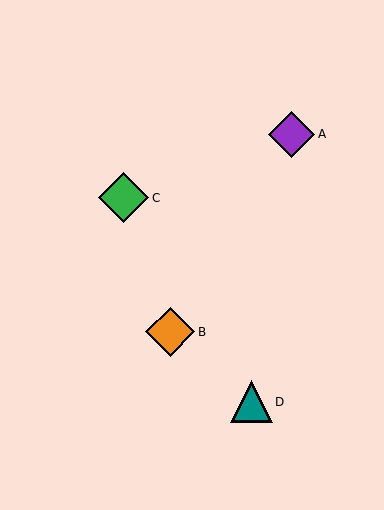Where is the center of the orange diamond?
The center of the orange diamond is at (170, 332).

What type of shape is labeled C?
Shape C is a green diamond.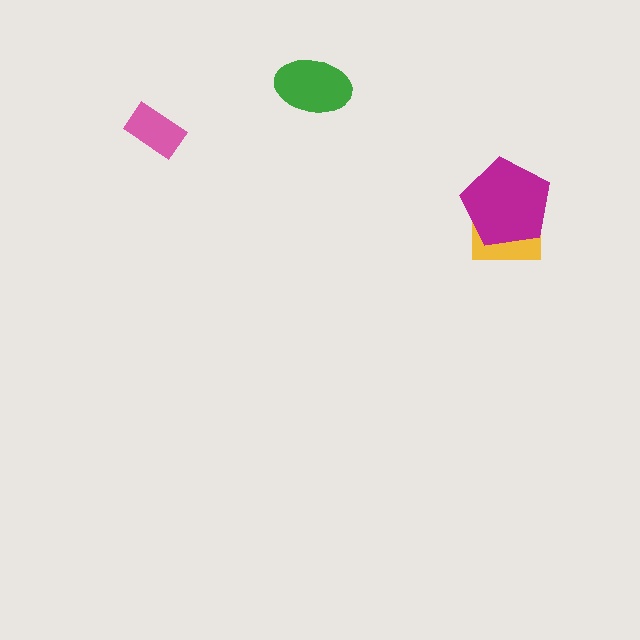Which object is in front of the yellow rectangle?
The magenta pentagon is in front of the yellow rectangle.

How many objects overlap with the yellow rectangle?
1 object overlaps with the yellow rectangle.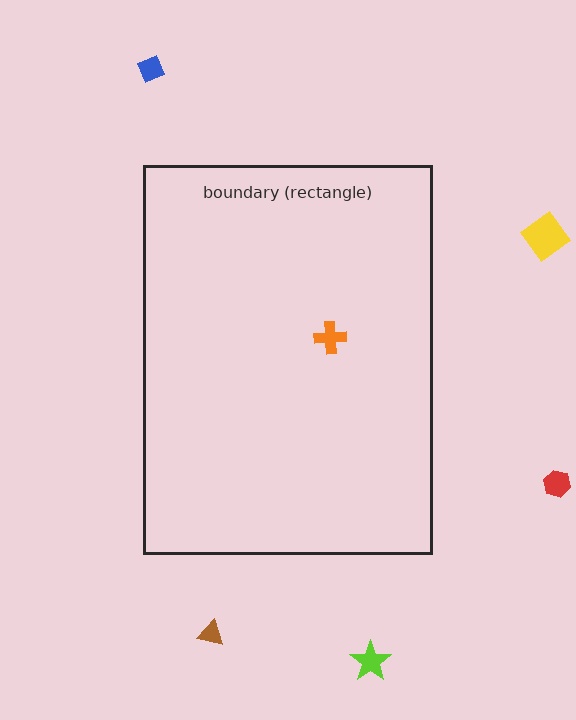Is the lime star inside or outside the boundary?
Outside.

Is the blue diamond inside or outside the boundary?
Outside.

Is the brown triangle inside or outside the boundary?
Outside.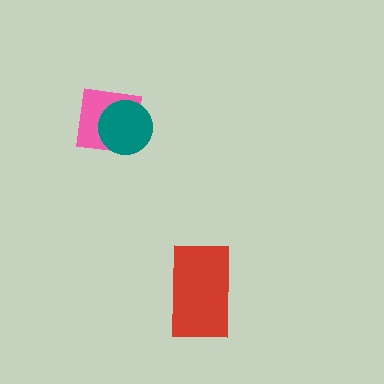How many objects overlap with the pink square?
1 object overlaps with the pink square.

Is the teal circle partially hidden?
No, no other shape covers it.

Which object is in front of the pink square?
The teal circle is in front of the pink square.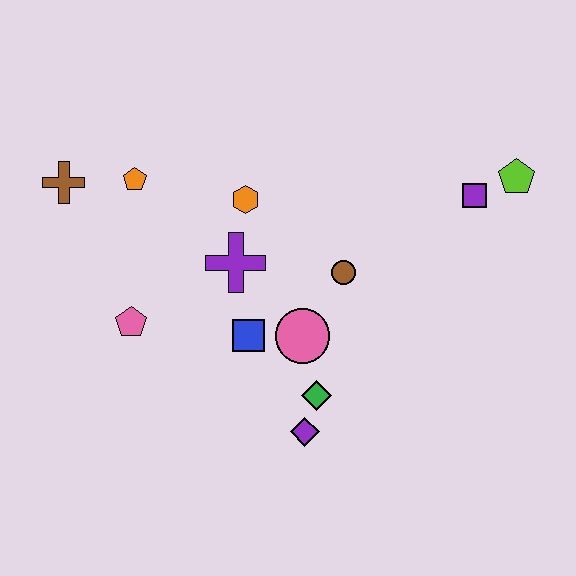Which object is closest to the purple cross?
The orange hexagon is closest to the purple cross.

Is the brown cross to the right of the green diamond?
No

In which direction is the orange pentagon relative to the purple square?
The orange pentagon is to the left of the purple square.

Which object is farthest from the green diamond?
The brown cross is farthest from the green diamond.